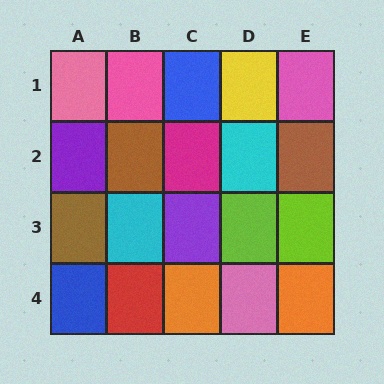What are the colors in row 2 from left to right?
Purple, brown, magenta, cyan, brown.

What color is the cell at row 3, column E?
Lime.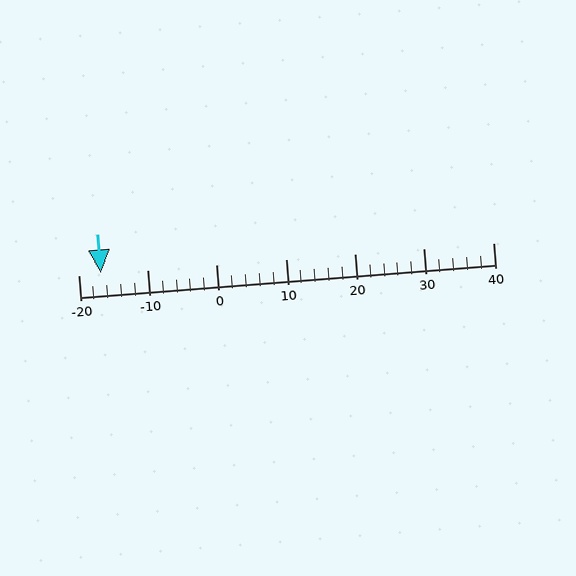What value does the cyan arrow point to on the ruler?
The cyan arrow points to approximately -17.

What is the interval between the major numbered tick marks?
The major tick marks are spaced 10 units apart.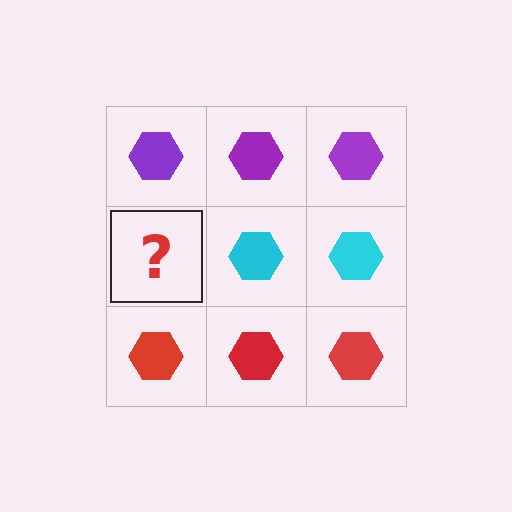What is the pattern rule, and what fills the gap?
The rule is that each row has a consistent color. The gap should be filled with a cyan hexagon.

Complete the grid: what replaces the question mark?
The question mark should be replaced with a cyan hexagon.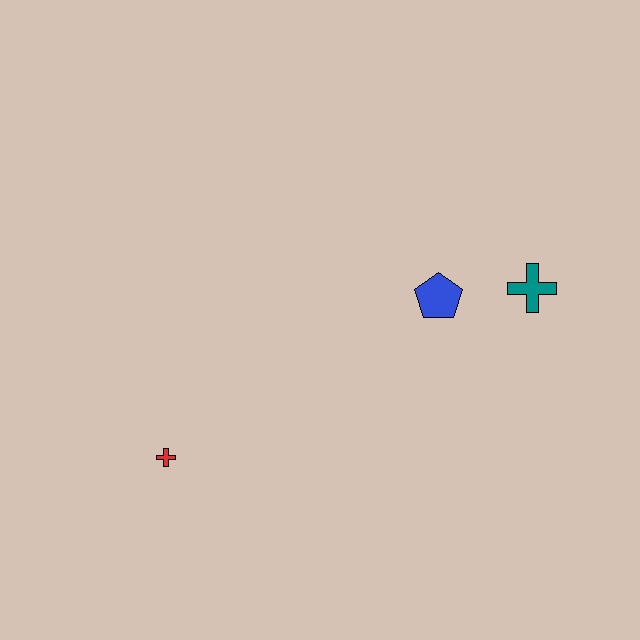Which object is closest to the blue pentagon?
The teal cross is closest to the blue pentagon.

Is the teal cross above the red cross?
Yes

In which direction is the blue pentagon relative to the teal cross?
The blue pentagon is to the left of the teal cross.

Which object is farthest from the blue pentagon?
The red cross is farthest from the blue pentagon.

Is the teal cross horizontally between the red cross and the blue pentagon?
No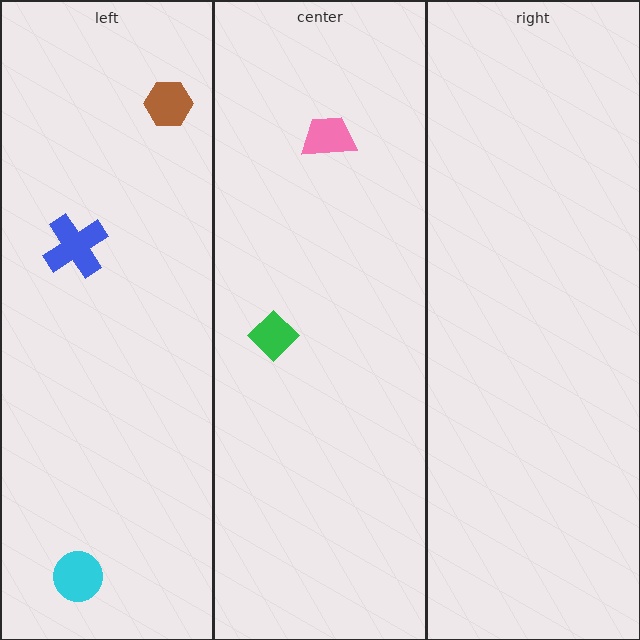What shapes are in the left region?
The cyan circle, the brown hexagon, the blue cross.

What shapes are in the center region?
The pink trapezoid, the green diamond.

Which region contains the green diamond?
The center region.